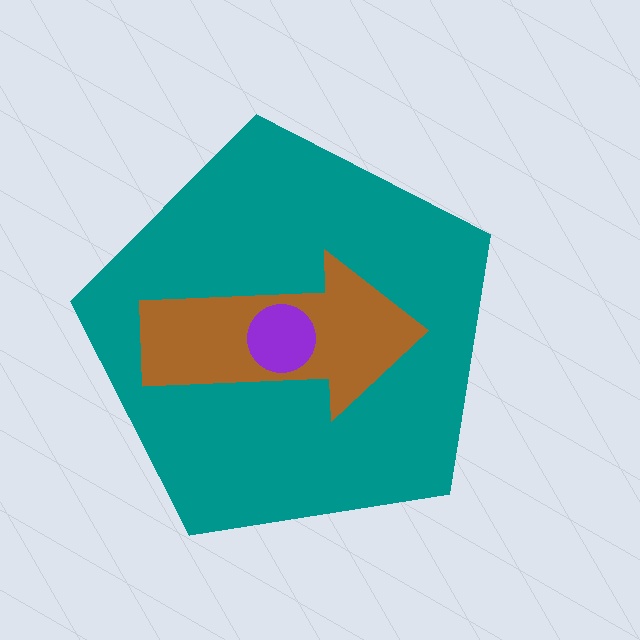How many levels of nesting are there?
3.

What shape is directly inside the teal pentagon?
The brown arrow.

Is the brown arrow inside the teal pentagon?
Yes.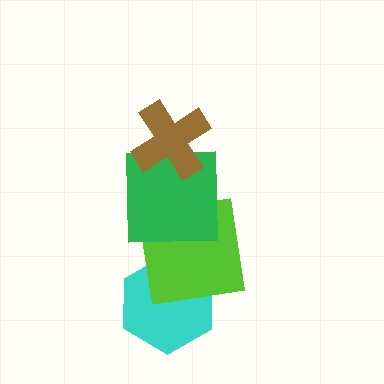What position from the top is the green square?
The green square is 2nd from the top.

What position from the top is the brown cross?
The brown cross is 1st from the top.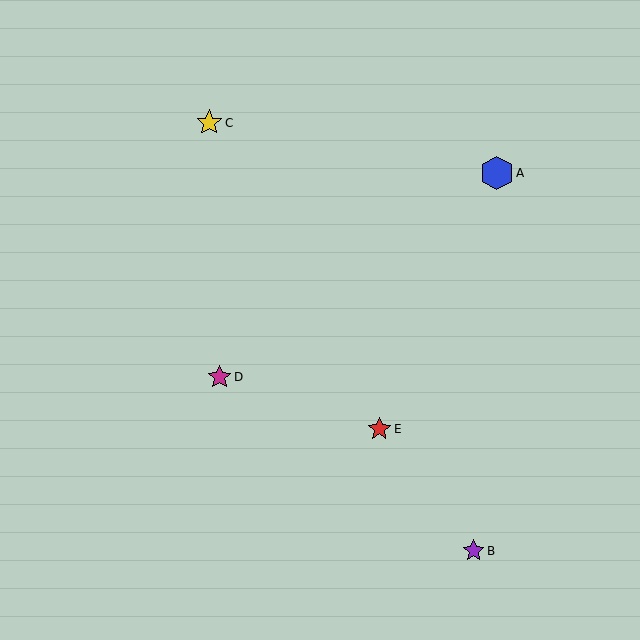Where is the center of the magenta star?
The center of the magenta star is at (219, 377).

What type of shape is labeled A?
Shape A is a blue hexagon.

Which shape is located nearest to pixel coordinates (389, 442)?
The red star (labeled E) at (379, 429) is nearest to that location.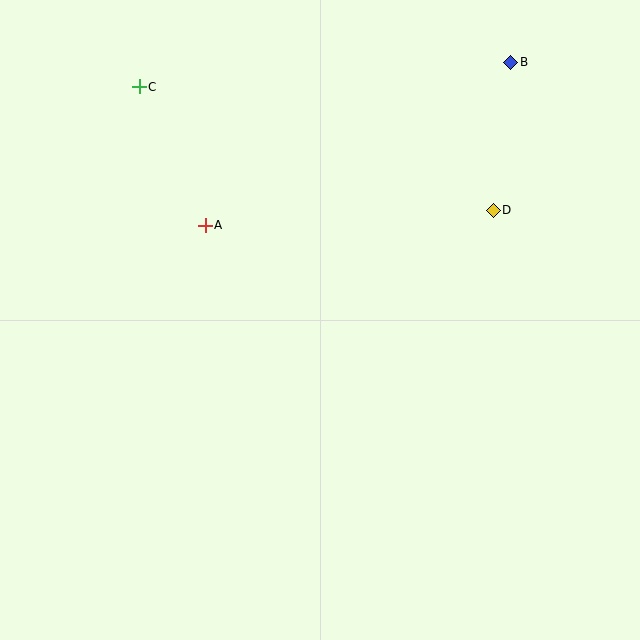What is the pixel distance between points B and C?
The distance between B and C is 372 pixels.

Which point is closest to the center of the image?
Point A at (205, 225) is closest to the center.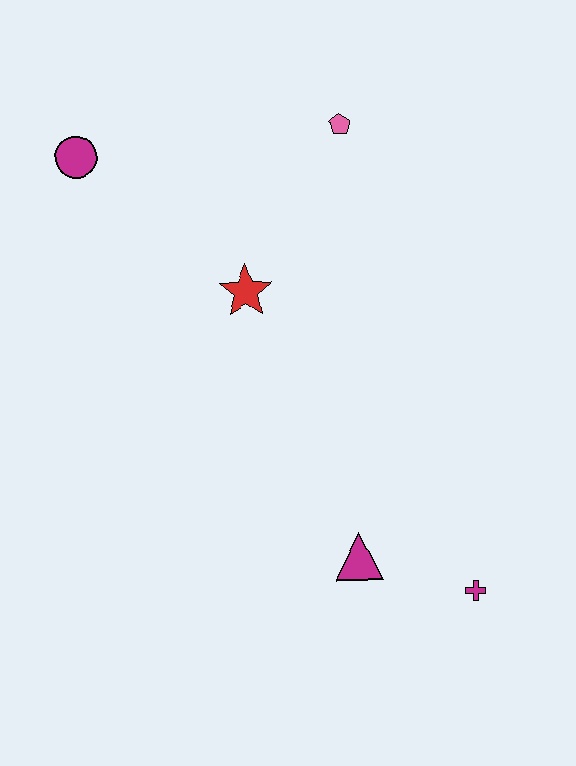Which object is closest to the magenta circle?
The red star is closest to the magenta circle.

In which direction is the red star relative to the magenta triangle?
The red star is above the magenta triangle.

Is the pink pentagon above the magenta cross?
Yes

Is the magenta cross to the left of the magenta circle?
No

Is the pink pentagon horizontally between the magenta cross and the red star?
Yes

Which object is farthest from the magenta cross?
The magenta circle is farthest from the magenta cross.